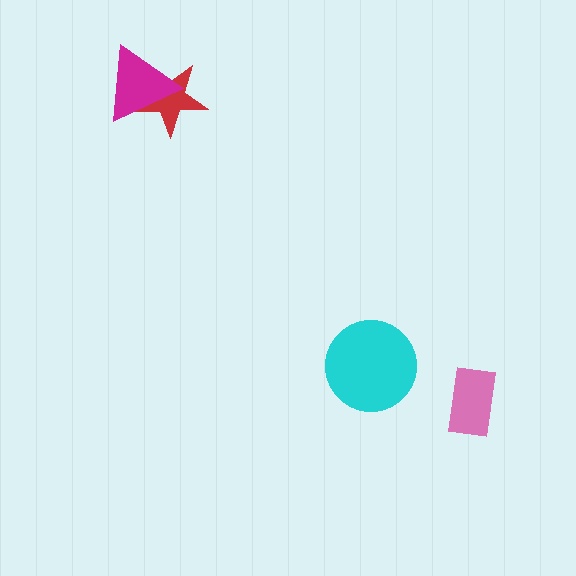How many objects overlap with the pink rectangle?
0 objects overlap with the pink rectangle.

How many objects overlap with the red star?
1 object overlaps with the red star.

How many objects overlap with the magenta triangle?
1 object overlaps with the magenta triangle.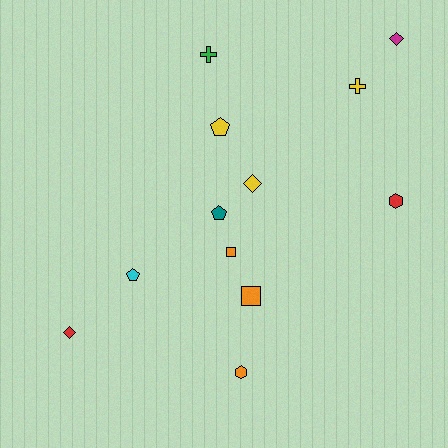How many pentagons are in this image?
There are 3 pentagons.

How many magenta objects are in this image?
There is 1 magenta object.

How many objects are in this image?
There are 12 objects.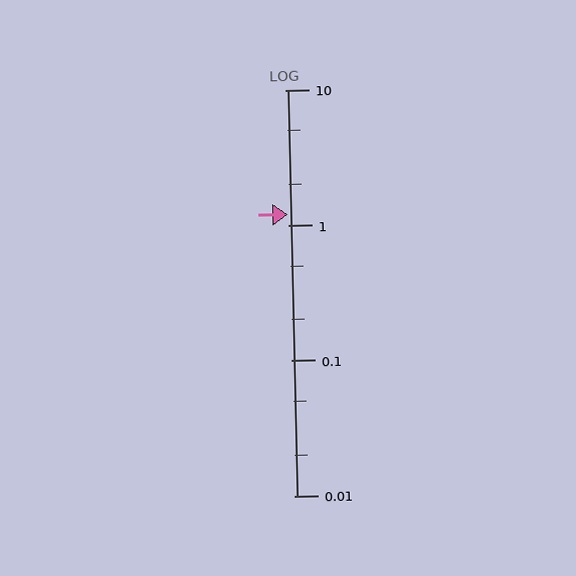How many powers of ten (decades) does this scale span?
The scale spans 3 decades, from 0.01 to 10.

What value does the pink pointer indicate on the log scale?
The pointer indicates approximately 1.2.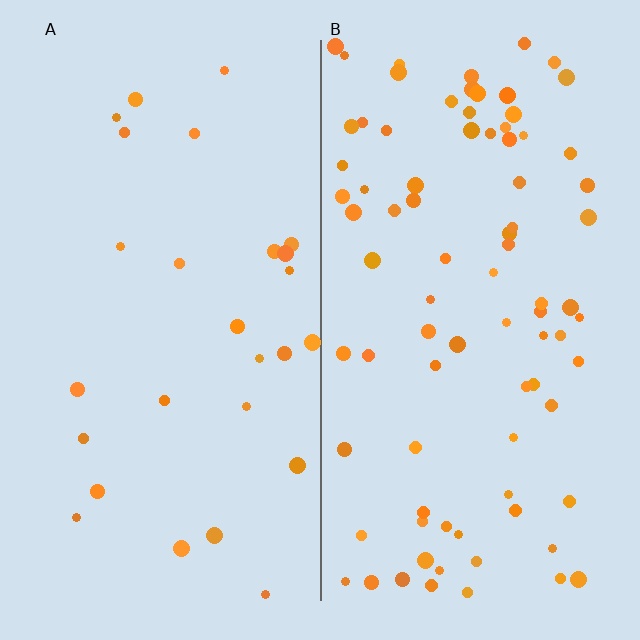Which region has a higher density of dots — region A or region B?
B (the right).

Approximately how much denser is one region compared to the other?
Approximately 3.1× — region B over region A.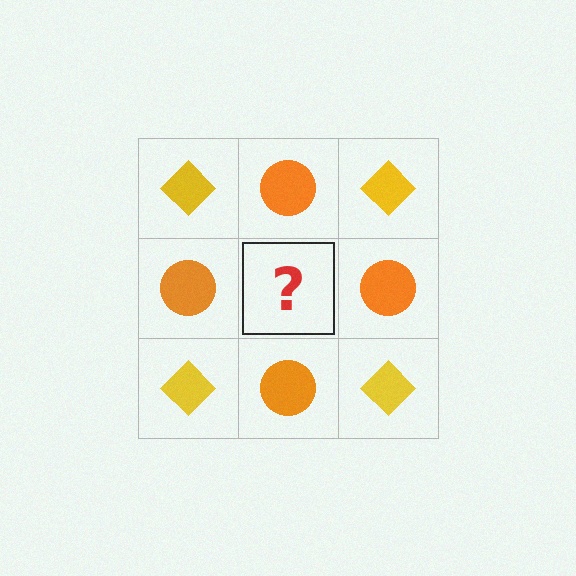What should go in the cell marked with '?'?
The missing cell should contain a yellow diamond.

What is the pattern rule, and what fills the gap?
The rule is that it alternates yellow diamond and orange circle in a checkerboard pattern. The gap should be filled with a yellow diamond.